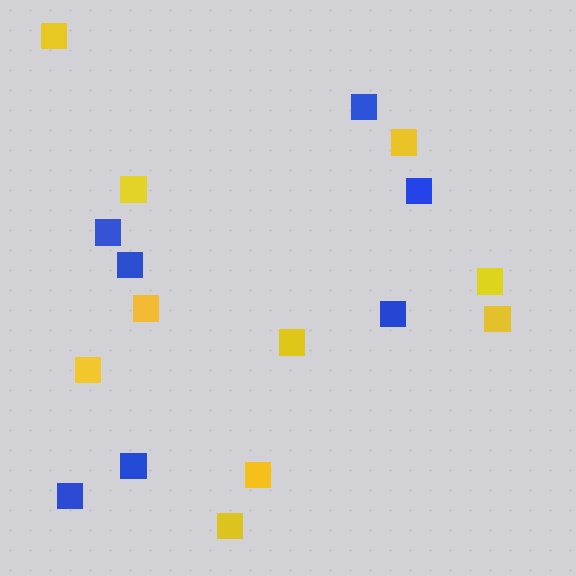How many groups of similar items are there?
There are 2 groups: one group of blue squares (7) and one group of yellow squares (10).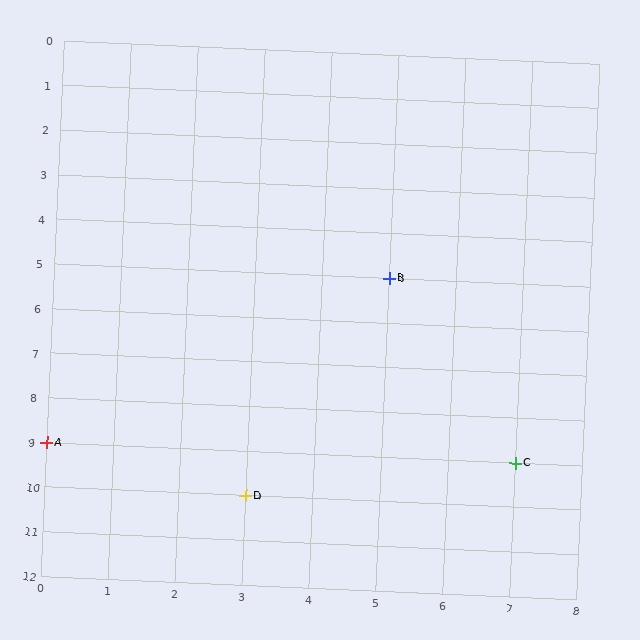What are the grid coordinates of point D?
Point D is at grid coordinates (3, 10).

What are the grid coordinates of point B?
Point B is at grid coordinates (5, 5).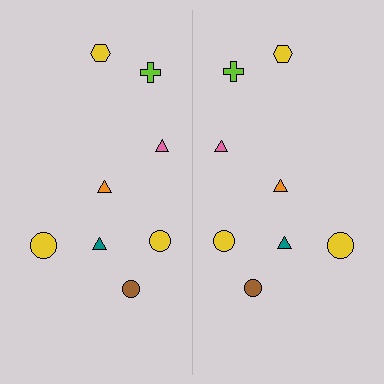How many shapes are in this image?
There are 16 shapes in this image.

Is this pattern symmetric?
Yes, this pattern has bilateral (reflection) symmetry.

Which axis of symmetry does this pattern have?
The pattern has a vertical axis of symmetry running through the center of the image.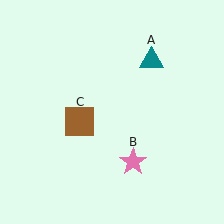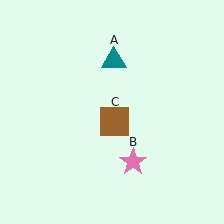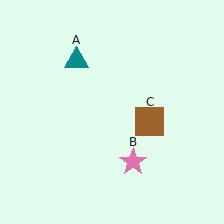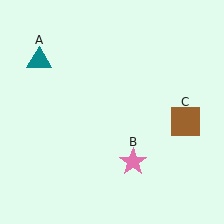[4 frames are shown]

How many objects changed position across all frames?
2 objects changed position: teal triangle (object A), brown square (object C).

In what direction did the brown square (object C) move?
The brown square (object C) moved right.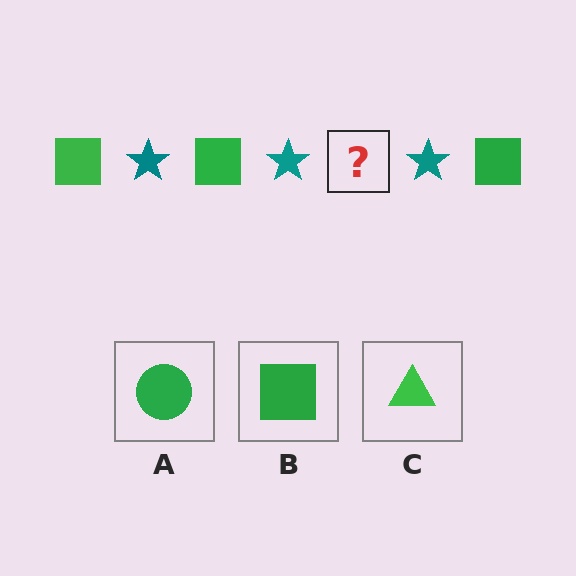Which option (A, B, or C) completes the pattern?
B.